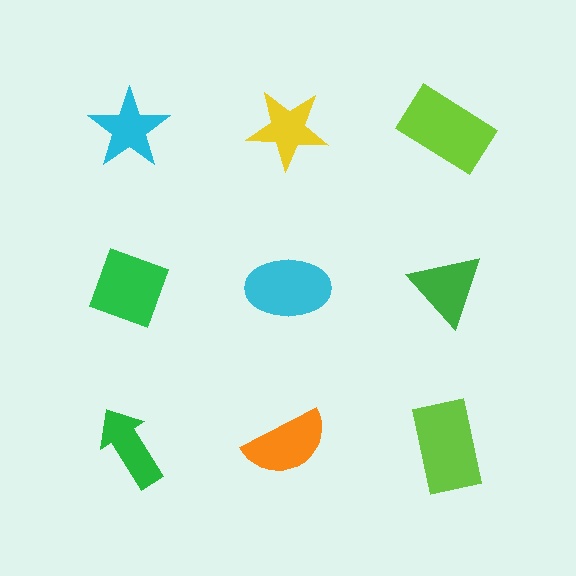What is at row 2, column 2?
A cyan ellipse.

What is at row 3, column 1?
A green arrow.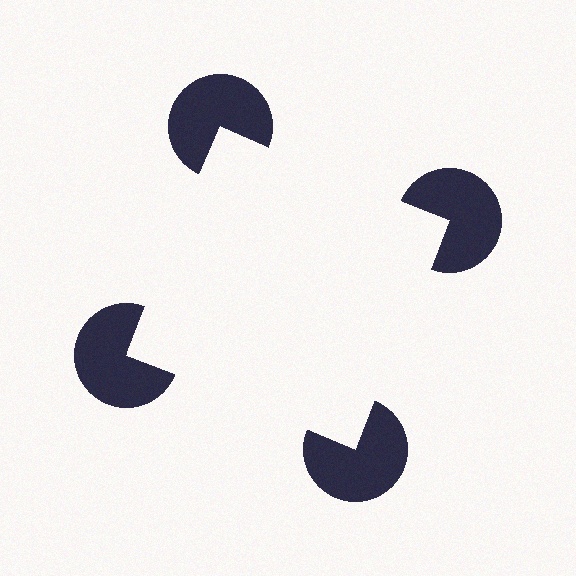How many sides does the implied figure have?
4 sides.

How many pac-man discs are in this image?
There are 4 — one at each vertex of the illusory square.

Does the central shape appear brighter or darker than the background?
It typically appears slightly brighter than the background, even though no actual brightness change is drawn.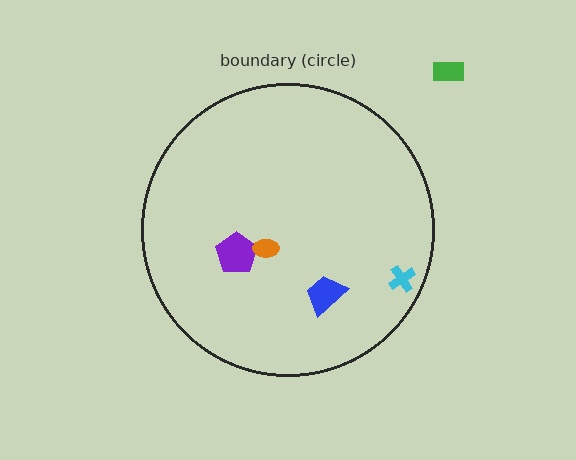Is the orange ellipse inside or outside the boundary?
Inside.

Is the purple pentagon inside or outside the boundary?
Inside.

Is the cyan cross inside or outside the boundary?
Inside.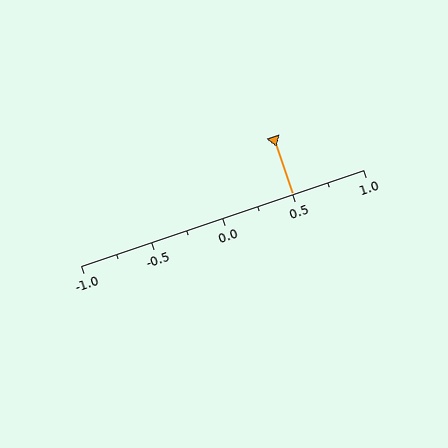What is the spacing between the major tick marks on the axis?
The major ticks are spaced 0.5 apart.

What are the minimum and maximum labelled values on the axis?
The axis runs from -1.0 to 1.0.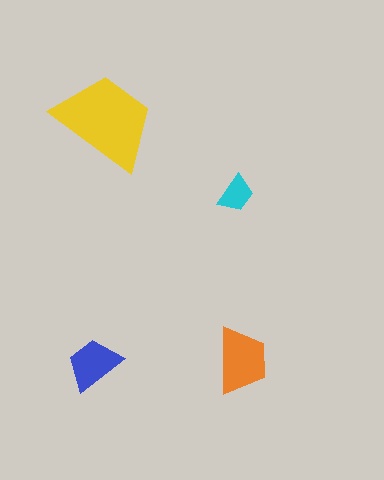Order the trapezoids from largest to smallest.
the yellow one, the orange one, the blue one, the cyan one.